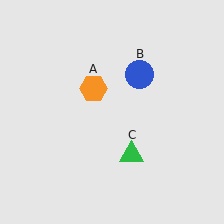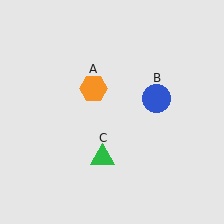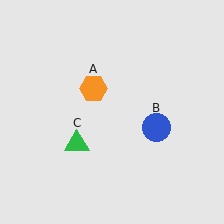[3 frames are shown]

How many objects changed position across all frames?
2 objects changed position: blue circle (object B), green triangle (object C).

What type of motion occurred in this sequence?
The blue circle (object B), green triangle (object C) rotated clockwise around the center of the scene.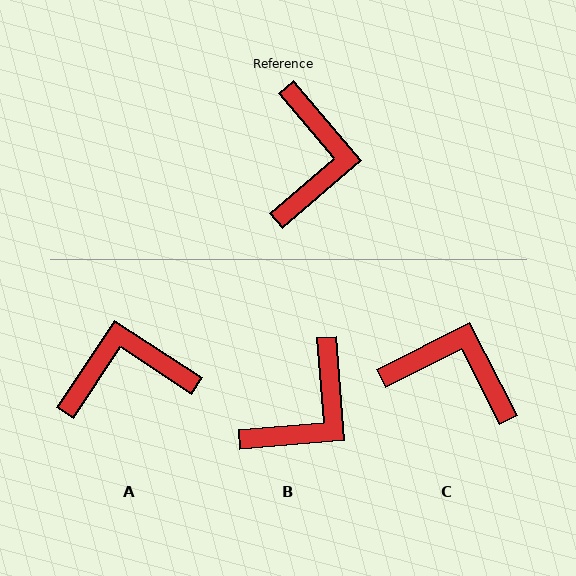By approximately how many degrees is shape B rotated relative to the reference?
Approximately 36 degrees clockwise.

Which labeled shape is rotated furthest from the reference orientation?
A, about 106 degrees away.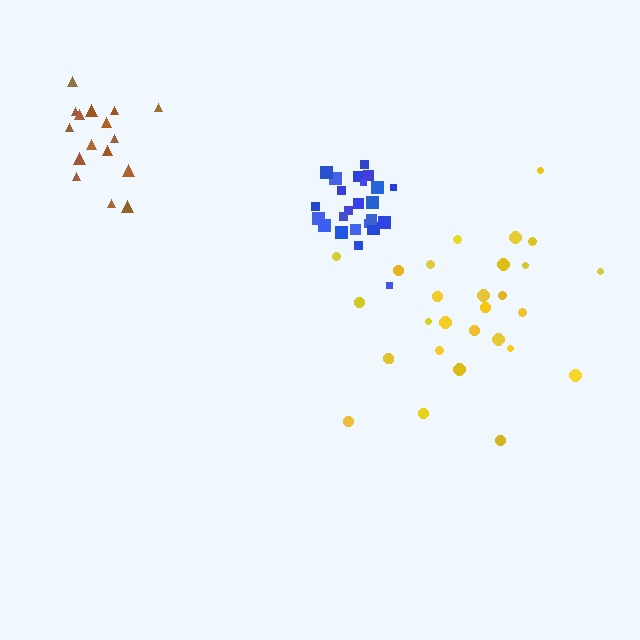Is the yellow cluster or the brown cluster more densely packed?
Brown.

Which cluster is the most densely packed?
Blue.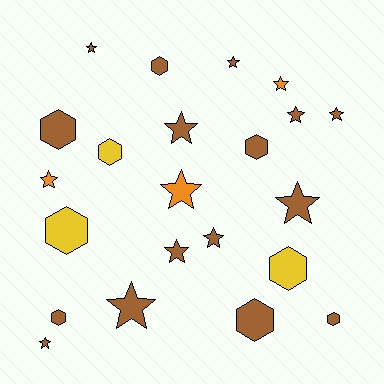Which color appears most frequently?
Brown, with 16 objects.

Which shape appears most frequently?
Star, with 13 objects.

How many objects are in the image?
There are 22 objects.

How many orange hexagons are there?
There are no orange hexagons.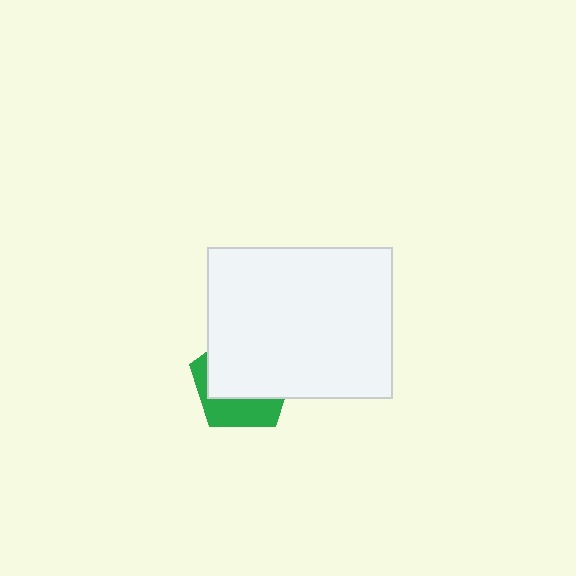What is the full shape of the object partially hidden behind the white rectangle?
The partially hidden object is a green pentagon.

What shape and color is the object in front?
The object in front is a white rectangle.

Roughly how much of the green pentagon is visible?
A small part of it is visible (roughly 35%).